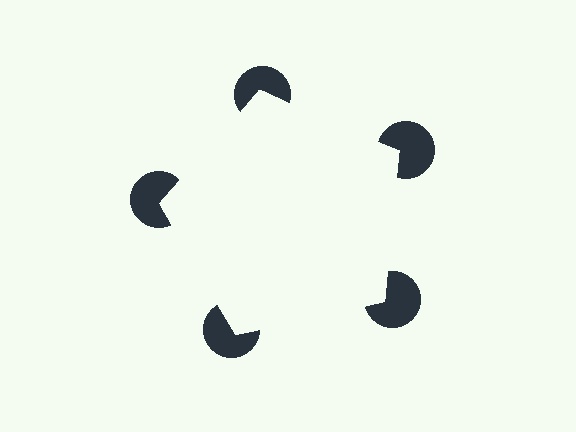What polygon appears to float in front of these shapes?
An illusory pentagon — its edges are inferred from the aligned wedge cuts in the pac-man discs, not physically drawn.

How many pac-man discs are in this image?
There are 5 — one at each vertex of the illusory pentagon.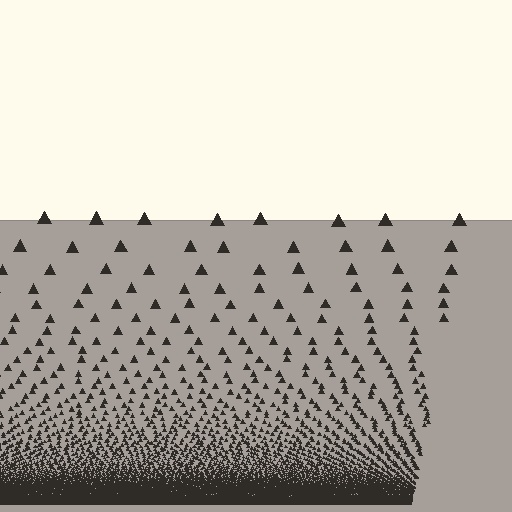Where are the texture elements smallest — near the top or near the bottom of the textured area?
Near the bottom.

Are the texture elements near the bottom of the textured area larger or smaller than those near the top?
Smaller. The gradient is inverted — elements near the bottom are smaller and denser.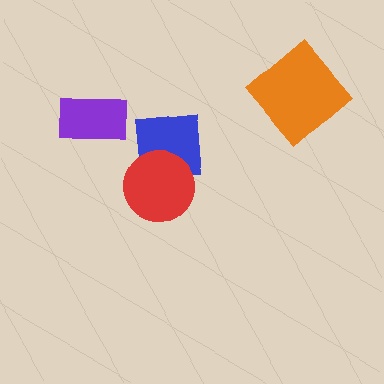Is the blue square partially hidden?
Yes, it is partially covered by another shape.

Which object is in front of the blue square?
The red circle is in front of the blue square.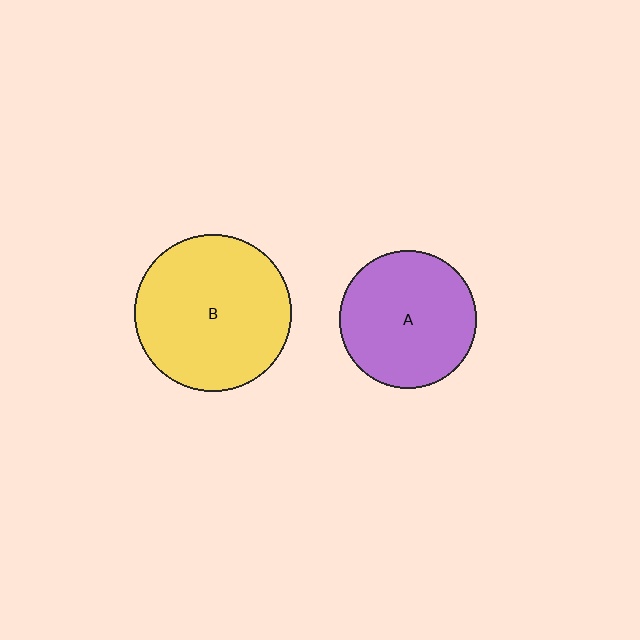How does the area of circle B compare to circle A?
Approximately 1.3 times.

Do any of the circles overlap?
No, none of the circles overlap.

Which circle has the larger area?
Circle B (yellow).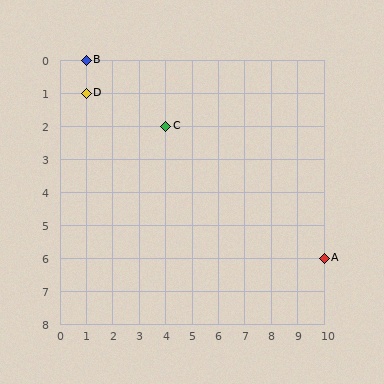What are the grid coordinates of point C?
Point C is at grid coordinates (4, 2).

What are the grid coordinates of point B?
Point B is at grid coordinates (1, 0).